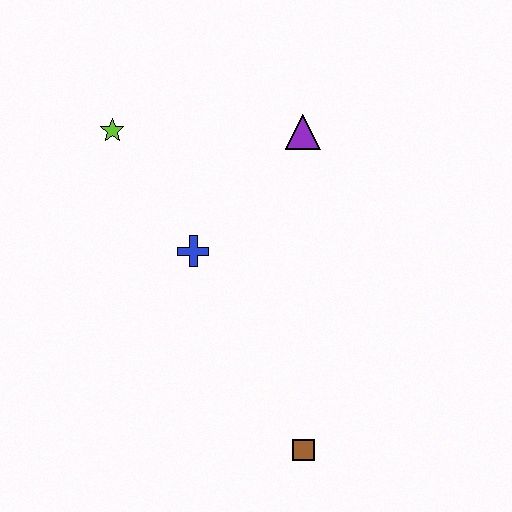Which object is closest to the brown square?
The blue cross is closest to the brown square.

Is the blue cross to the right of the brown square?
No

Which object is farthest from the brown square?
The lime star is farthest from the brown square.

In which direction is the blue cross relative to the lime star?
The blue cross is below the lime star.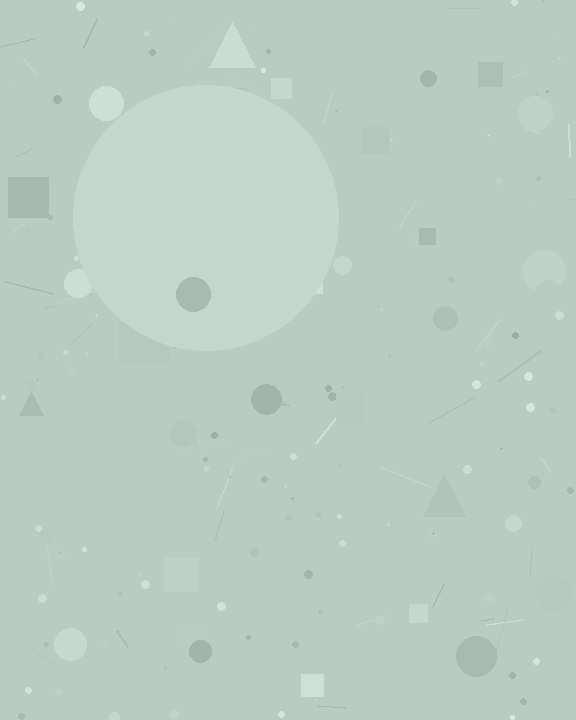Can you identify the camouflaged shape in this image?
The camouflaged shape is a circle.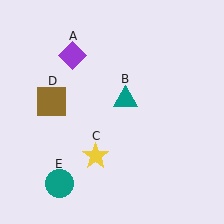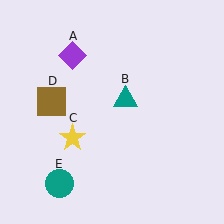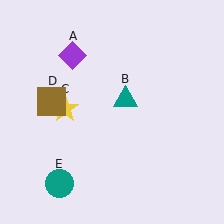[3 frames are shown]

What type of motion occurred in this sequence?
The yellow star (object C) rotated clockwise around the center of the scene.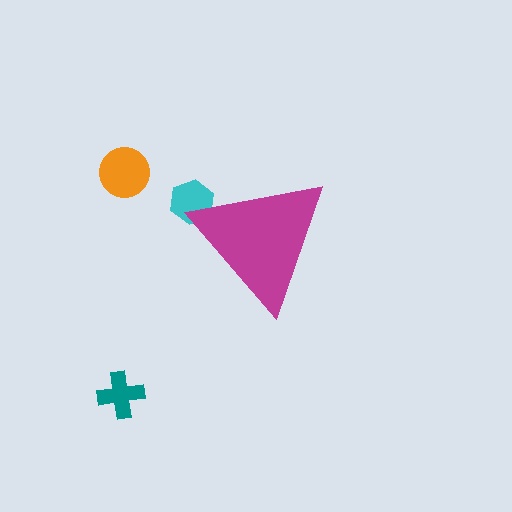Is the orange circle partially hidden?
No, the orange circle is fully visible.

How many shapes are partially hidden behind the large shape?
1 shape is partially hidden.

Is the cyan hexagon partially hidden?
Yes, the cyan hexagon is partially hidden behind the magenta triangle.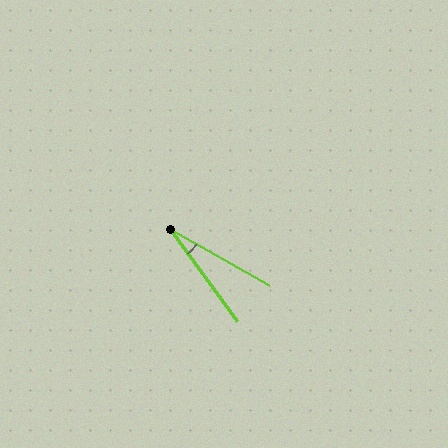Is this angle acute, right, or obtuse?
It is acute.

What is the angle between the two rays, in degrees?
Approximately 25 degrees.